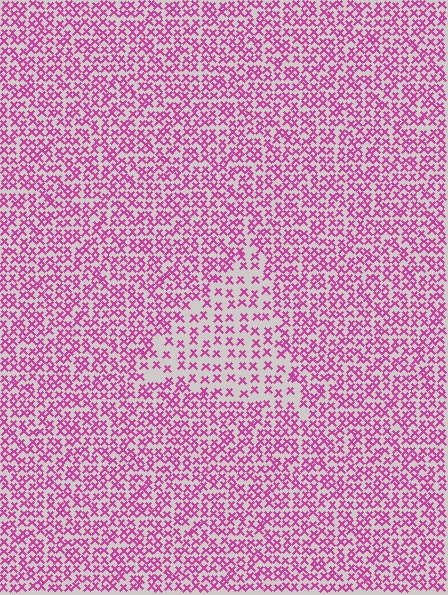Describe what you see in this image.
The image contains small magenta elements arranged at two different densities. A triangle-shaped region is visible where the elements are less densely packed than the surrounding area.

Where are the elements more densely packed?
The elements are more densely packed outside the triangle boundary.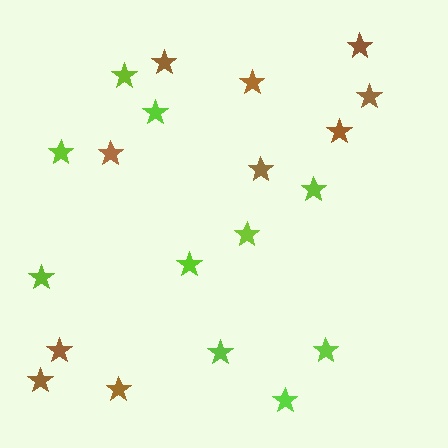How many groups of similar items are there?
There are 2 groups: one group of brown stars (10) and one group of lime stars (10).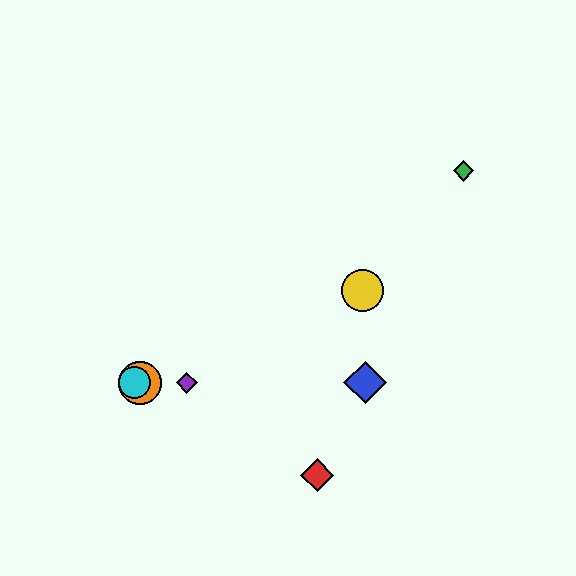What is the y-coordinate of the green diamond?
The green diamond is at y≈171.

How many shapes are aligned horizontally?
4 shapes (the blue diamond, the purple diamond, the orange circle, the cyan circle) are aligned horizontally.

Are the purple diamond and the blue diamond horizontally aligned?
Yes, both are at y≈383.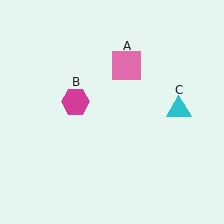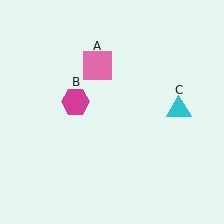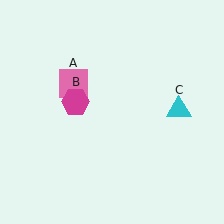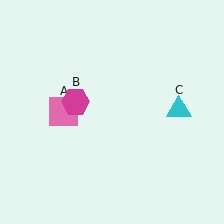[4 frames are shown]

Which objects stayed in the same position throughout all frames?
Magenta hexagon (object B) and cyan triangle (object C) remained stationary.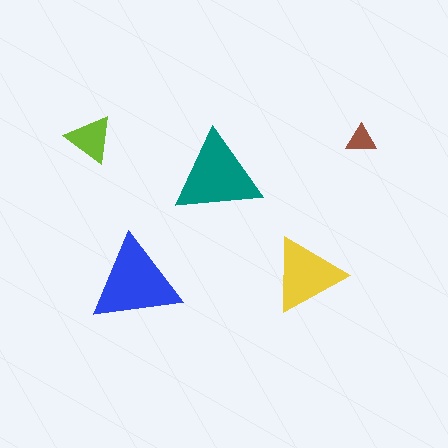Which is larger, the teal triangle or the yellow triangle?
The teal one.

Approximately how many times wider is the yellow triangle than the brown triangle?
About 2.5 times wider.